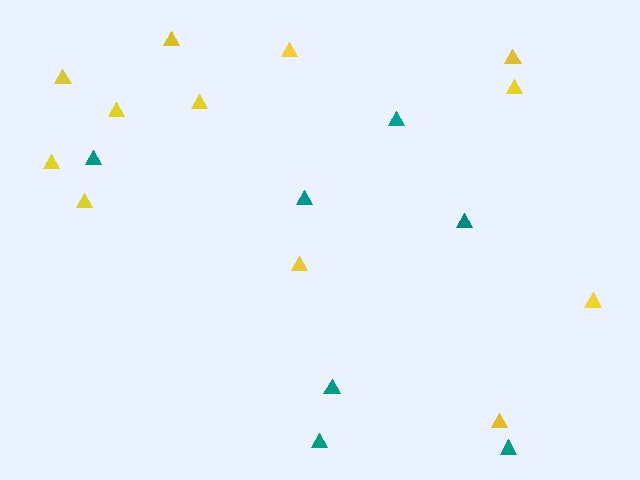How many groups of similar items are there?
There are 2 groups: one group of teal triangles (7) and one group of yellow triangles (12).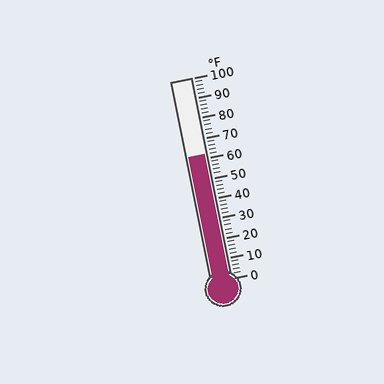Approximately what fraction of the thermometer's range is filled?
The thermometer is filled to approximately 60% of its range.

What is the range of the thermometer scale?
The thermometer scale ranges from 0°F to 100°F.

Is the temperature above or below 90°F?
The temperature is below 90°F.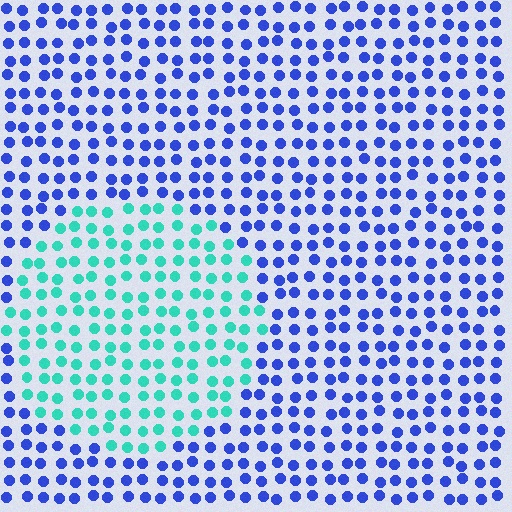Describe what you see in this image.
The image is filled with small blue elements in a uniform arrangement. A circle-shaped region is visible where the elements are tinted to a slightly different hue, forming a subtle color boundary.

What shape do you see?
I see a circle.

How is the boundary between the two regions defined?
The boundary is defined purely by a slight shift in hue (about 63 degrees). Spacing, size, and orientation are identical on both sides.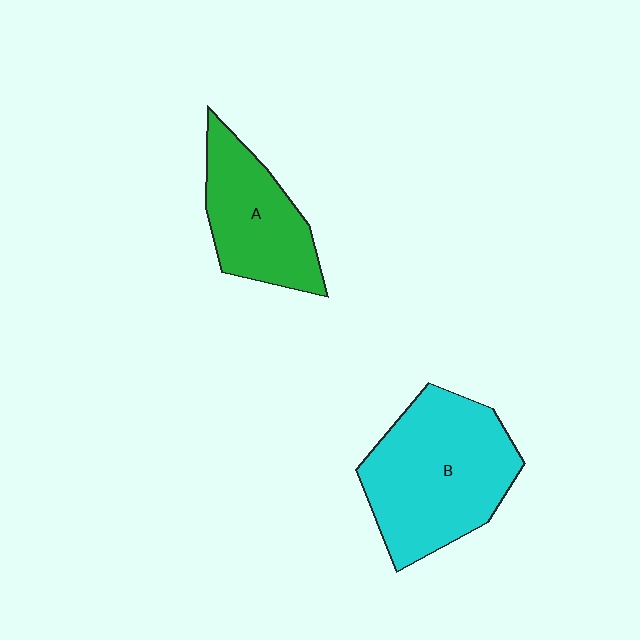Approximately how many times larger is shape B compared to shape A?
Approximately 1.5 times.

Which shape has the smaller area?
Shape A (green).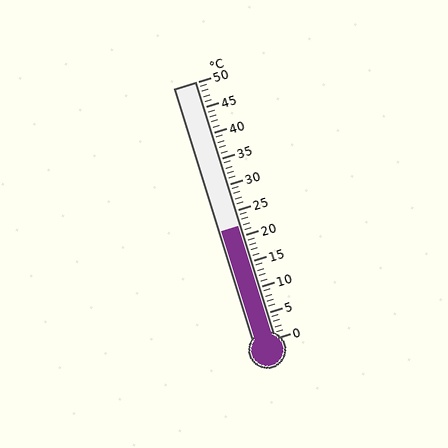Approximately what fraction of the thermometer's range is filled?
The thermometer is filled to approximately 45% of its range.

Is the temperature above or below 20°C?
The temperature is above 20°C.